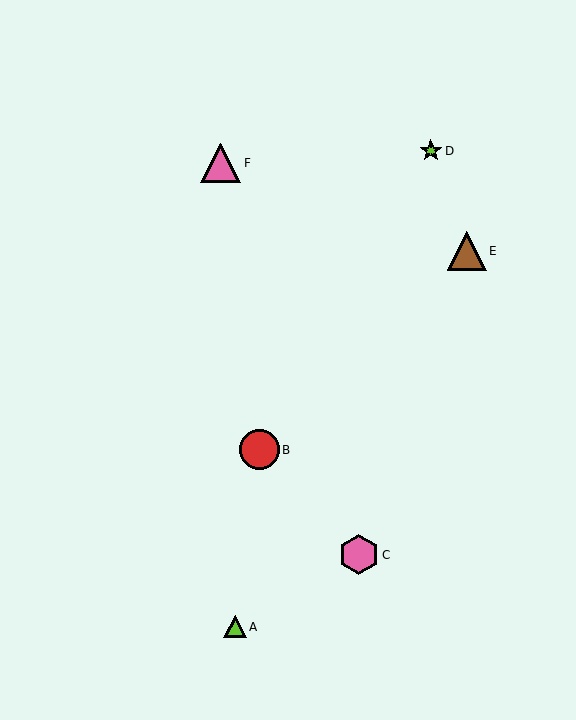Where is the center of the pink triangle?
The center of the pink triangle is at (221, 163).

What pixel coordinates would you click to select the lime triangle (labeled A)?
Click at (235, 627) to select the lime triangle A.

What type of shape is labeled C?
Shape C is a pink hexagon.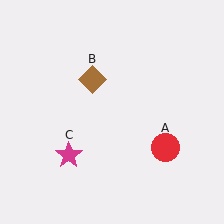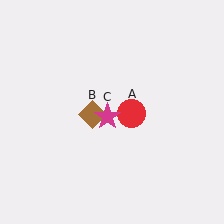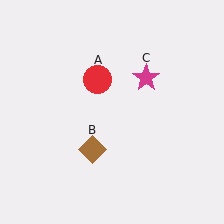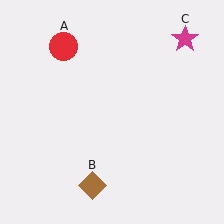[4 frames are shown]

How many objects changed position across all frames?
3 objects changed position: red circle (object A), brown diamond (object B), magenta star (object C).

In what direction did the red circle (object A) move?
The red circle (object A) moved up and to the left.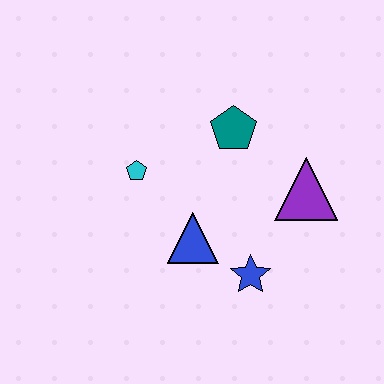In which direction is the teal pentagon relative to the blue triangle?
The teal pentagon is above the blue triangle.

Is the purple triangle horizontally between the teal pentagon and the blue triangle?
No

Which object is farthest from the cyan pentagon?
The purple triangle is farthest from the cyan pentagon.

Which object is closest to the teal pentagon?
The purple triangle is closest to the teal pentagon.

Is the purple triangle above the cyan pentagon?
No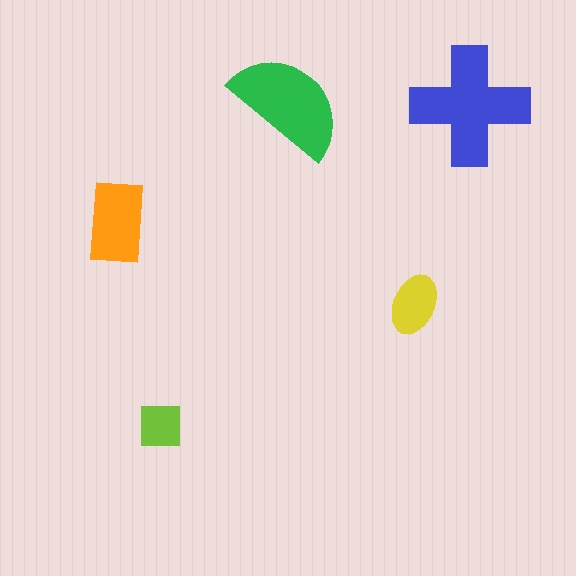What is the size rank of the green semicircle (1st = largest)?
2nd.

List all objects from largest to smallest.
The blue cross, the green semicircle, the orange rectangle, the yellow ellipse, the lime square.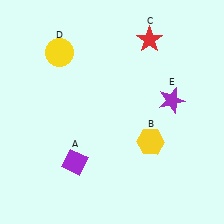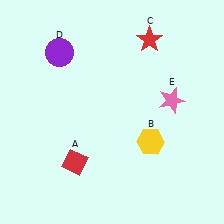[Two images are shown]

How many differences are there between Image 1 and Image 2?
There are 3 differences between the two images.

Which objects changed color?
A changed from purple to red. D changed from yellow to purple. E changed from purple to pink.